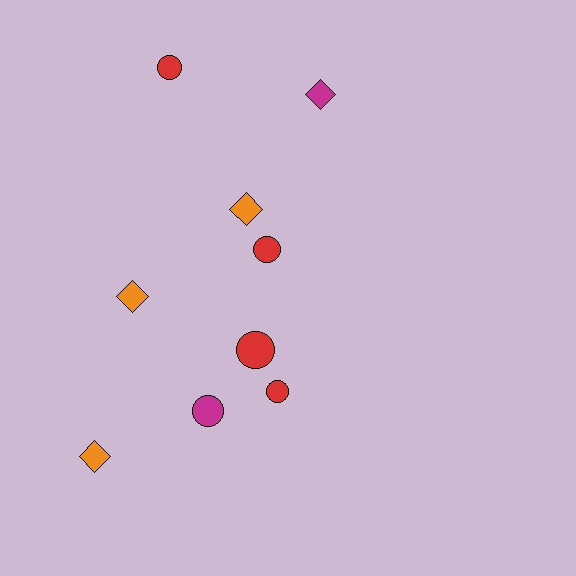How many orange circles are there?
There are no orange circles.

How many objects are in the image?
There are 9 objects.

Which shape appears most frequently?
Circle, with 5 objects.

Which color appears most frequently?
Red, with 4 objects.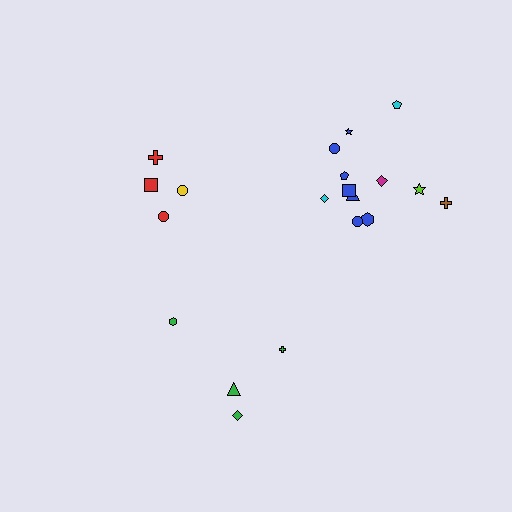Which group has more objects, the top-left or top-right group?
The top-right group.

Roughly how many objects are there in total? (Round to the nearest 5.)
Roughly 20 objects in total.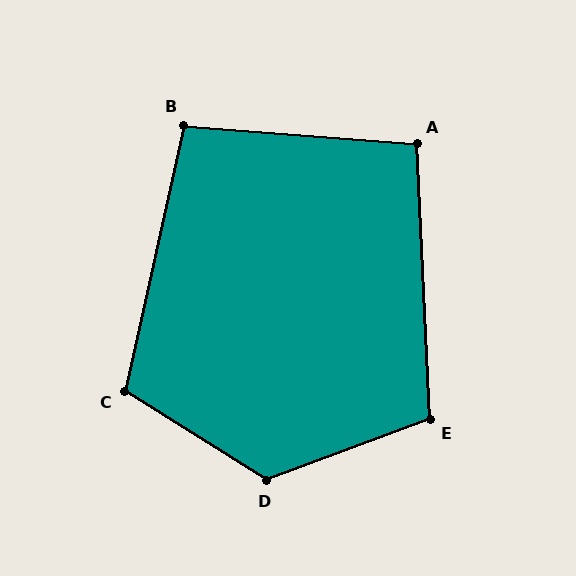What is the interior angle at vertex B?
Approximately 98 degrees (obtuse).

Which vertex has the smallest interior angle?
A, at approximately 97 degrees.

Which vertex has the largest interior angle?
D, at approximately 127 degrees.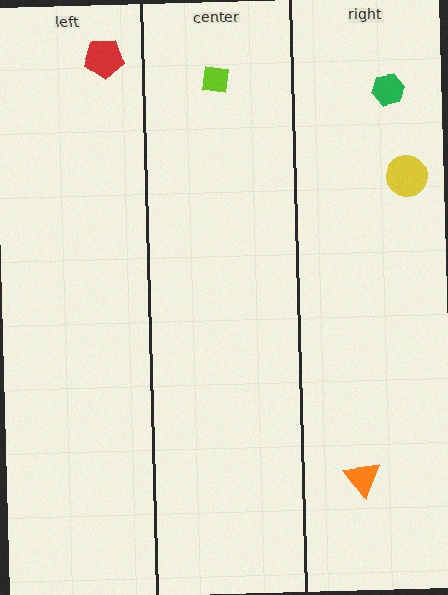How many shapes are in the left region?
1.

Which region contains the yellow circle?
The right region.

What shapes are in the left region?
The red pentagon.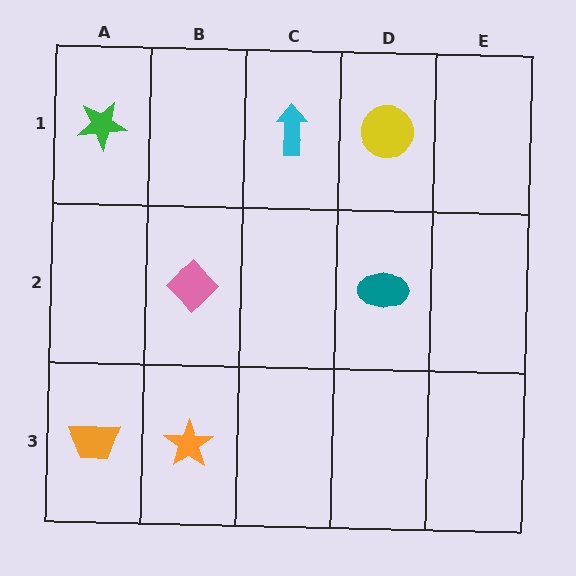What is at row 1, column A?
A green star.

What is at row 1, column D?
A yellow circle.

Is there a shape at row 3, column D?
No, that cell is empty.